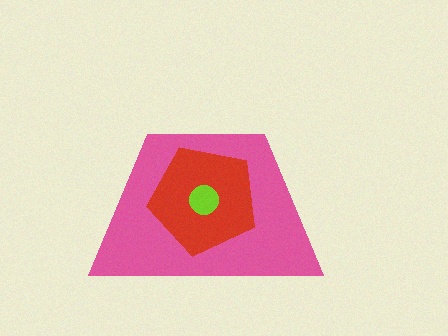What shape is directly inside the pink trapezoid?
The red pentagon.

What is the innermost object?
The lime circle.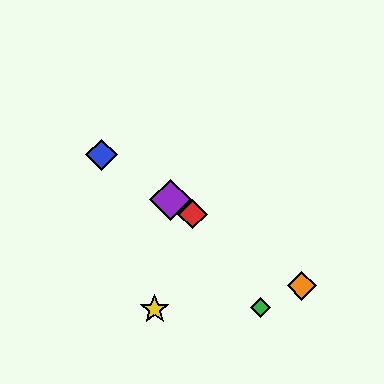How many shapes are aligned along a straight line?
4 shapes (the red diamond, the blue diamond, the purple diamond, the orange diamond) are aligned along a straight line.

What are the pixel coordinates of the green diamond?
The green diamond is at (260, 307).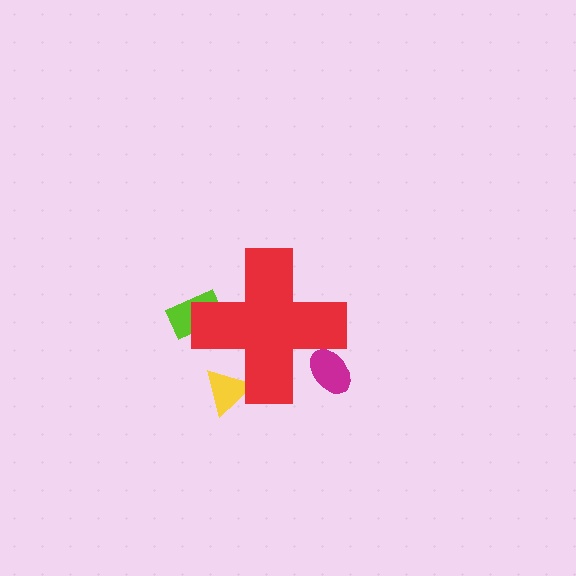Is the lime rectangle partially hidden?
Yes, the lime rectangle is partially hidden behind the red cross.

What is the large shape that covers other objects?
A red cross.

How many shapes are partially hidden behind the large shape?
3 shapes are partially hidden.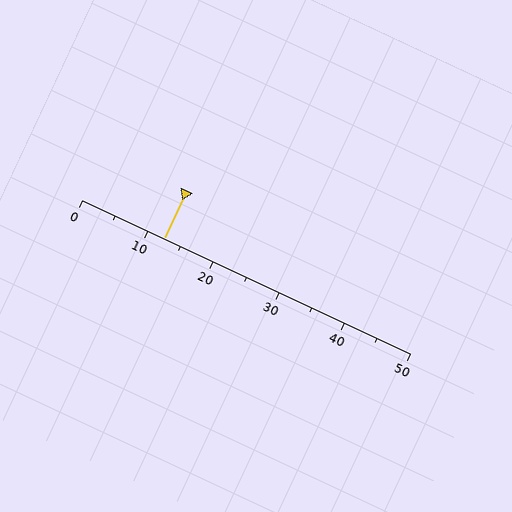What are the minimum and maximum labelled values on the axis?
The axis runs from 0 to 50.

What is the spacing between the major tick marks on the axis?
The major ticks are spaced 10 apart.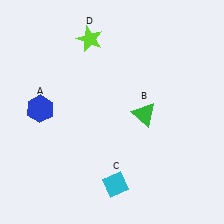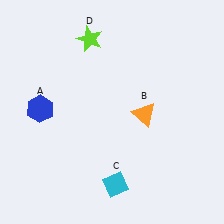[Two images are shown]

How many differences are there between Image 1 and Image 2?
There is 1 difference between the two images.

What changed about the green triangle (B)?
In Image 1, B is green. In Image 2, it changed to orange.